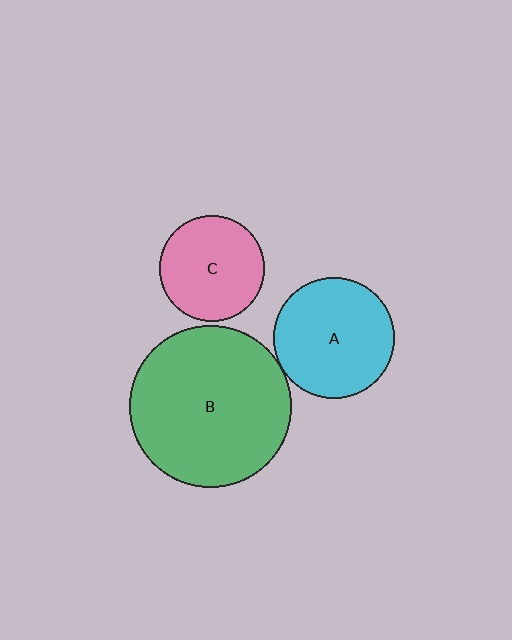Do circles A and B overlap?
Yes.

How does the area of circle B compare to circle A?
Approximately 1.8 times.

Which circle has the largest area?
Circle B (green).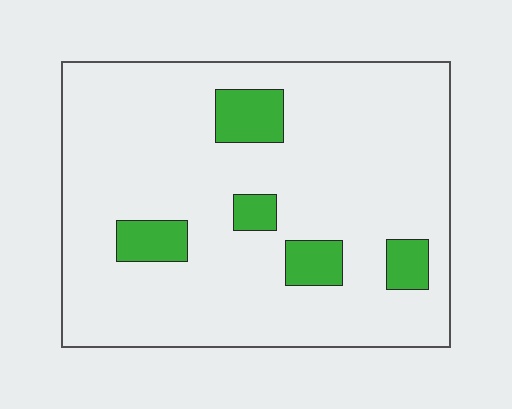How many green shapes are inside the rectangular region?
5.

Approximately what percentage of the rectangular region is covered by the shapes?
Approximately 10%.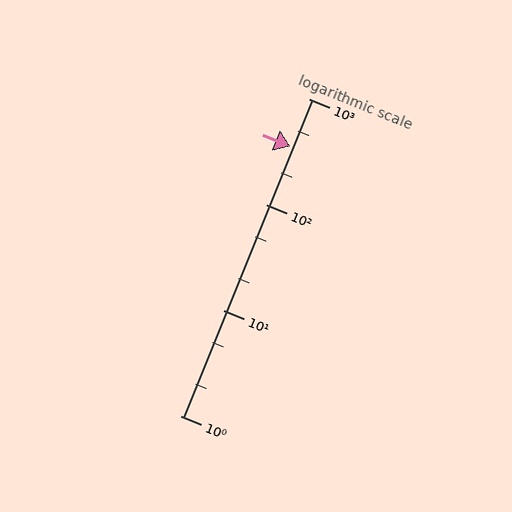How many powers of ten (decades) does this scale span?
The scale spans 3 decades, from 1 to 1000.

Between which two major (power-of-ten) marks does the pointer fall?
The pointer is between 100 and 1000.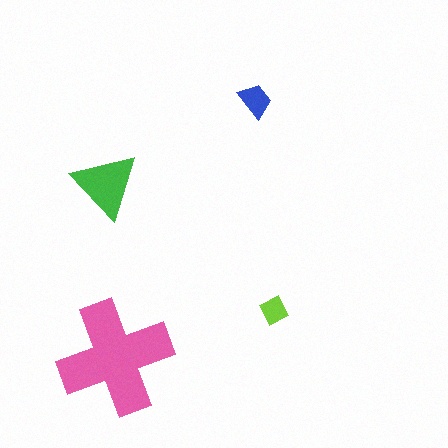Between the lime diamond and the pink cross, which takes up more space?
The pink cross.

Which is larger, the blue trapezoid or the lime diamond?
The blue trapezoid.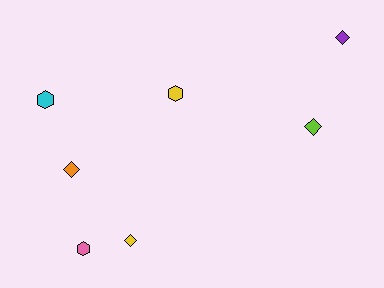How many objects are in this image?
There are 7 objects.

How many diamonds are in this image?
There are 4 diamonds.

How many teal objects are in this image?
There are no teal objects.